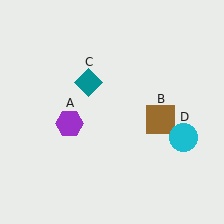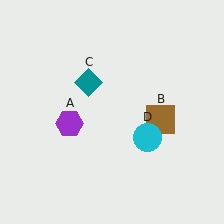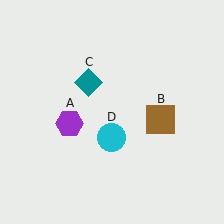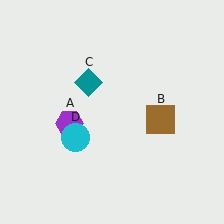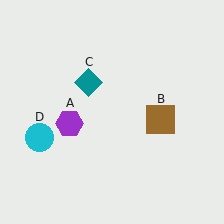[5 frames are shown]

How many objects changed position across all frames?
1 object changed position: cyan circle (object D).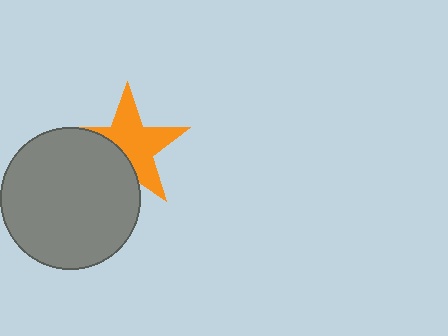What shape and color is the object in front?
The object in front is a gray circle.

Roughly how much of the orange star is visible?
About half of it is visible (roughly 63%).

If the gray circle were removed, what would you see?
You would see the complete orange star.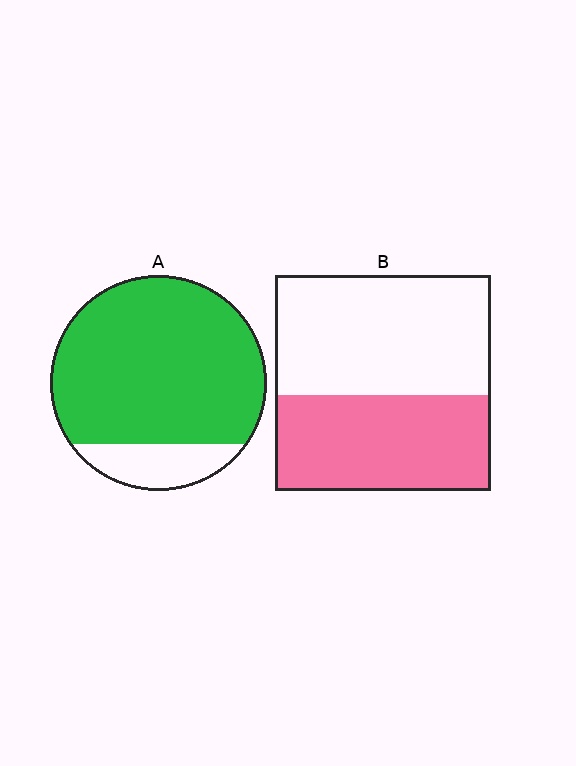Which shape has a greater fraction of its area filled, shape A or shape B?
Shape A.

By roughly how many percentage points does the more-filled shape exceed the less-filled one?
By roughly 40 percentage points (A over B).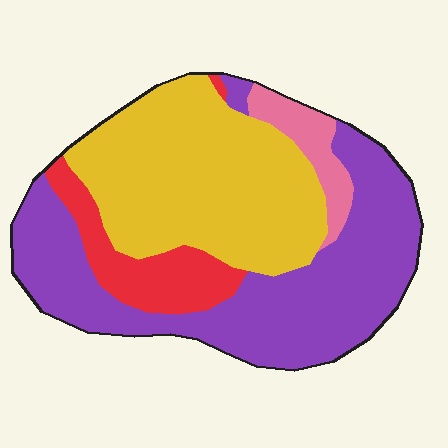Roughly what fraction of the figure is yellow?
Yellow covers about 40% of the figure.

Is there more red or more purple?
Purple.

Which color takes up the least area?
Pink, at roughly 5%.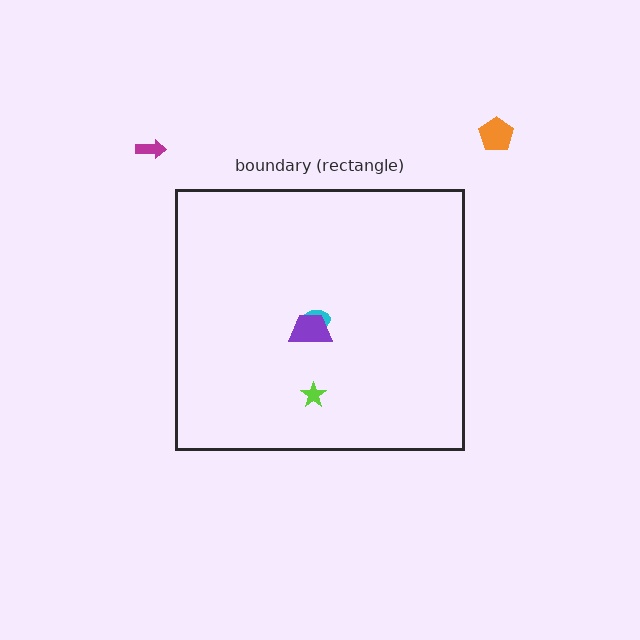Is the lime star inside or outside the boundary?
Inside.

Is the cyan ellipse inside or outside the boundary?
Inside.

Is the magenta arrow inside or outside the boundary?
Outside.